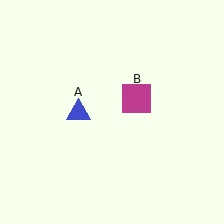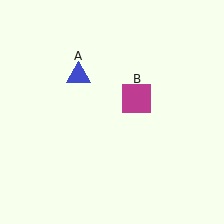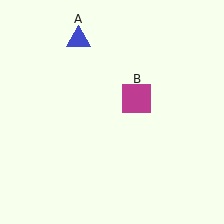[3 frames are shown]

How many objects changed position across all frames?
1 object changed position: blue triangle (object A).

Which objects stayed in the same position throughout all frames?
Magenta square (object B) remained stationary.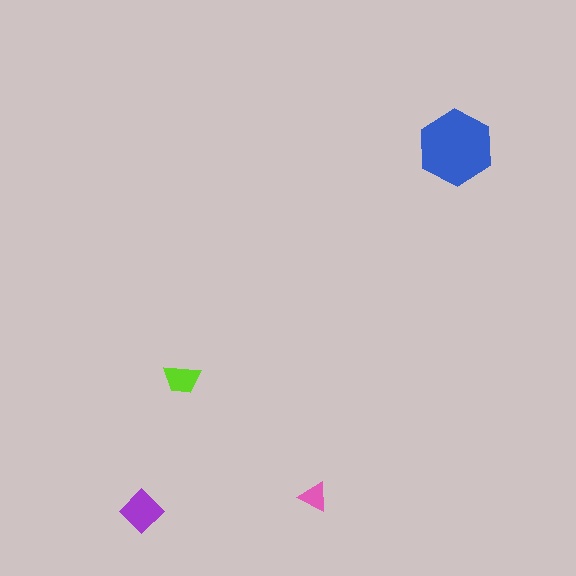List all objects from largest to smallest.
The blue hexagon, the purple diamond, the lime trapezoid, the pink triangle.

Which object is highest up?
The blue hexagon is topmost.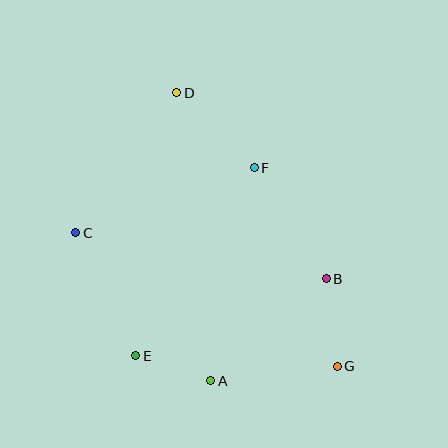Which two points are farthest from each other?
Points D and G are farthest from each other.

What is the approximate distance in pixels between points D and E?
The distance between D and E is approximately 266 pixels.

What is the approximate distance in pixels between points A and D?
The distance between A and D is approximately 290 pixels.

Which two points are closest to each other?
Points A and E are closest to each other.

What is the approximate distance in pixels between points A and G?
The distance between A and G is approximately 127 pixels.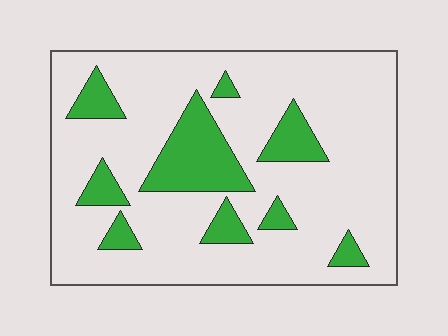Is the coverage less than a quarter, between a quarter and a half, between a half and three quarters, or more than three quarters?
Less than a quarter.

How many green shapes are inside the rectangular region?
9.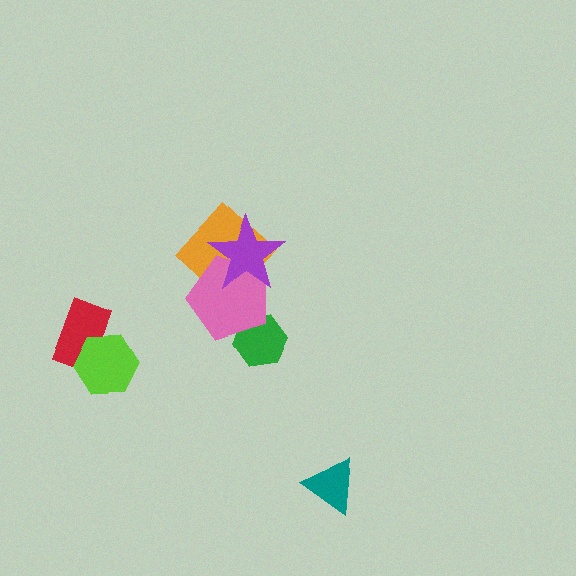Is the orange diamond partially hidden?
Yes, it is partially covered by another shape.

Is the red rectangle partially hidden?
Yes, it is partially covered by another shape.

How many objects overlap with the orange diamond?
2 objects overlap with the orange diamond.